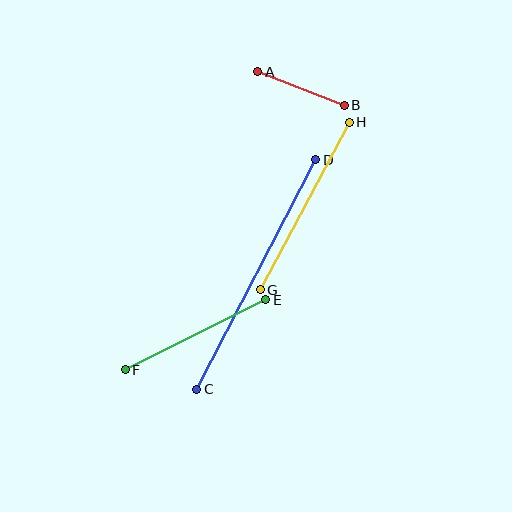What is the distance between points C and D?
The distance is approximately 258 pixels.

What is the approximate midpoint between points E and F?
The midpoint is at approximately (196, 335) pixels.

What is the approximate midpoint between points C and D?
The midpoint is at approximately (256, 274) pixels.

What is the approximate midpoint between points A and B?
The midpoint is at approximately (301, 88) pixels.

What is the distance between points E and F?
The distance is approximately 157 pixels.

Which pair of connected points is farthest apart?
Points C and D are farthest apart.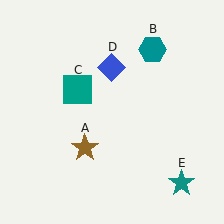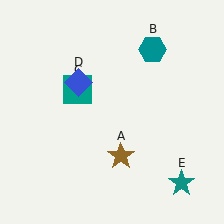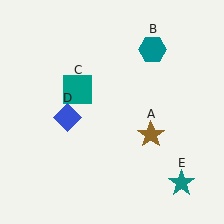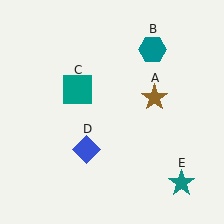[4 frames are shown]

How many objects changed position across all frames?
2 objects changed position: brown star (object A), blue diamond (object D).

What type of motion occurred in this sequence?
The brown star (object A), blue diamond (object D) rotated counterclockwise around the center of the scene.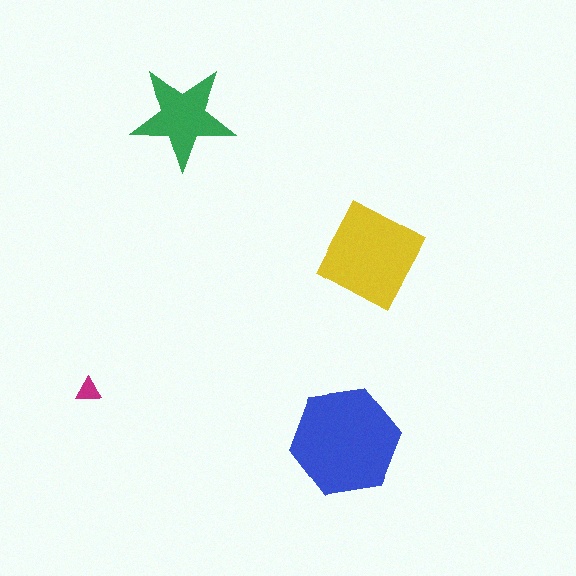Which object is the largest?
The blue hexagon.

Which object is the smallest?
The magenta triangle.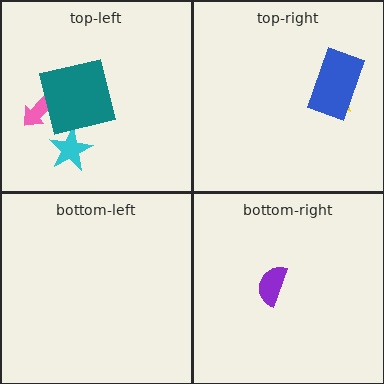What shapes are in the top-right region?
The yellow triangle, the blue rectangle.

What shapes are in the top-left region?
The pink arrow, the cyan star, the teal square.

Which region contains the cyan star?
The top-left region.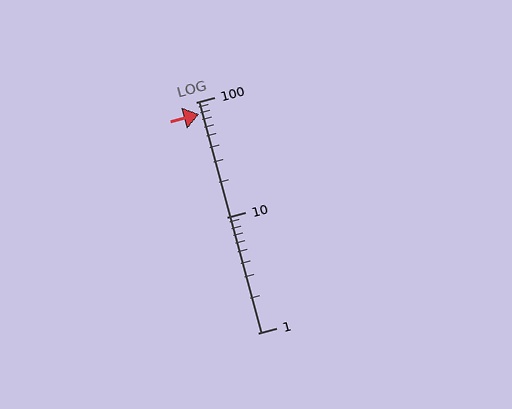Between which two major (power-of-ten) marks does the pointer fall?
The pointer is between 10 and 100.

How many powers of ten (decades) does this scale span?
The scale spans 2 decades, from 1 to 100.